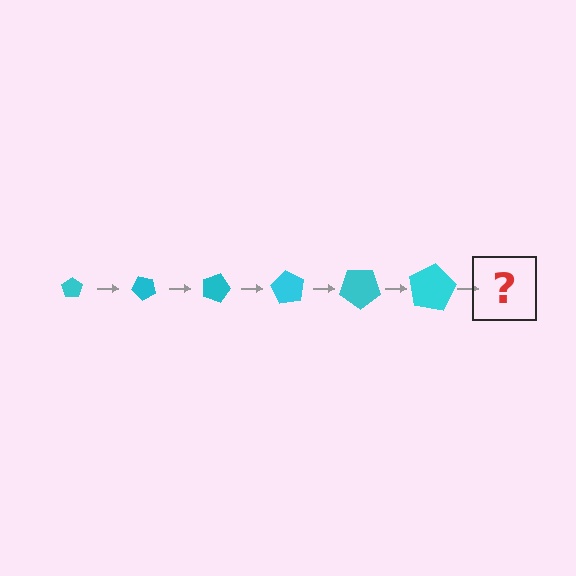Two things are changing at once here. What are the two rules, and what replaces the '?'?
The two rules are that the pentagon grows larger each step and it rotates 45 degrees each step. The '?' should be a pentagon, larger than the previous one and rotated 270 degrees from the start.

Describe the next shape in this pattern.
It should be a pentagon, larger than the previous one and rotated 270 degrees from the start.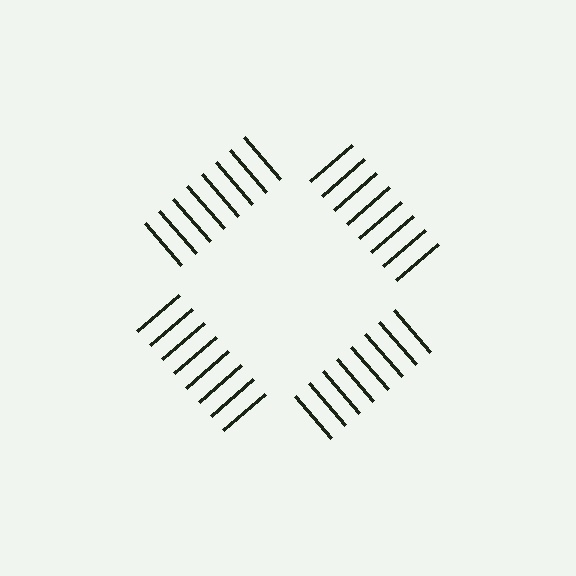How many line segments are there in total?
32 — 8 along each of the 4 edges.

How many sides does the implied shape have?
4 sides — the line-ends trace a square.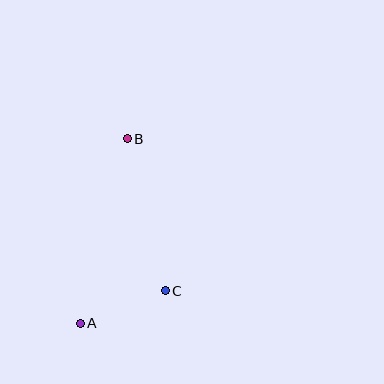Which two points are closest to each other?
Points A and C are closest to each other.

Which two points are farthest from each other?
Points A and B are farthest from each other.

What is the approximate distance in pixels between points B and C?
The distance between B and C is approximately 157 pixels.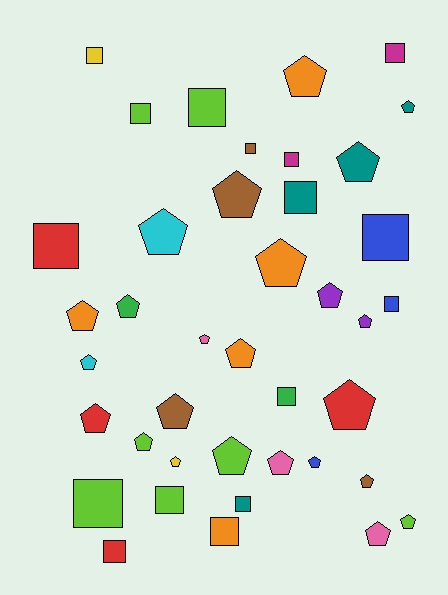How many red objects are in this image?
There are 4 red objects.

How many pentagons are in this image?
There are 24 pentagons.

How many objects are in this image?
There are 40 objects.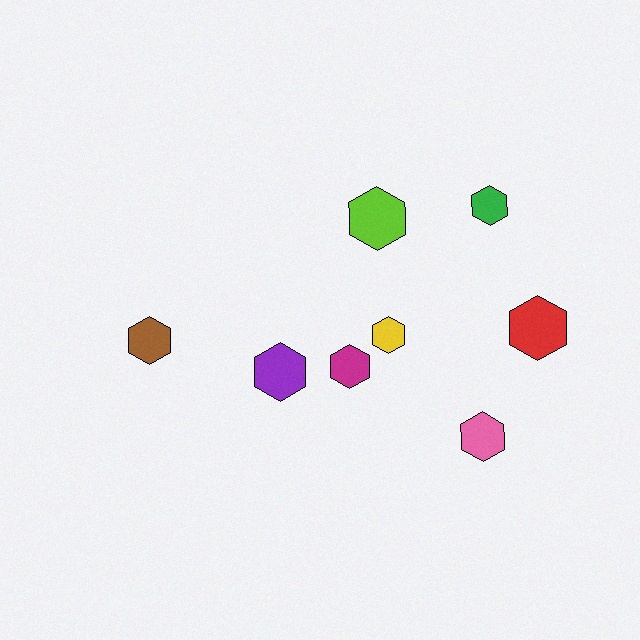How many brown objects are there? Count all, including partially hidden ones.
There is 1 brown object.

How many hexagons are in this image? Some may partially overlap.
There are 8 hexagons.